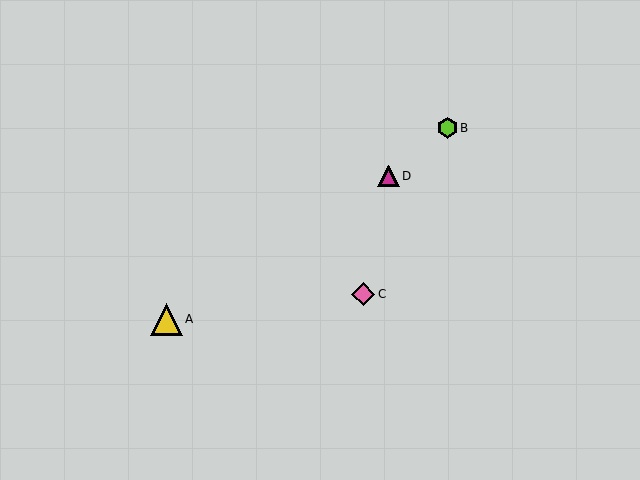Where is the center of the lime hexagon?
The center of the lime hexagon is at (447, 128).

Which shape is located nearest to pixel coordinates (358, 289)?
The pink diamond (labeled C) at (363, 294) is nearest to that location.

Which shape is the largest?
The yellow triangle (labeled A) is the largest.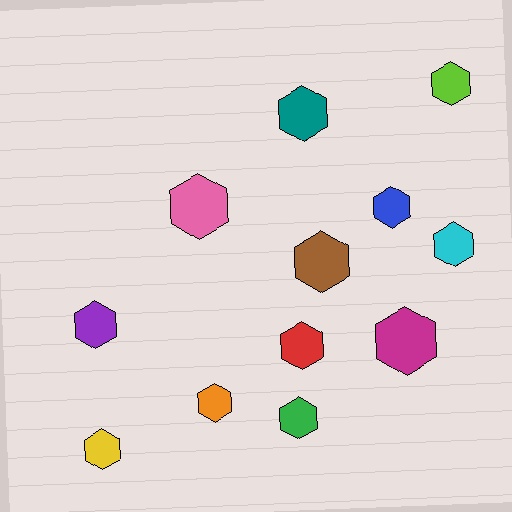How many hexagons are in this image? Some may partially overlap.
There are 12 hexagons.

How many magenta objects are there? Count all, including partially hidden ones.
There is 1 magenta object.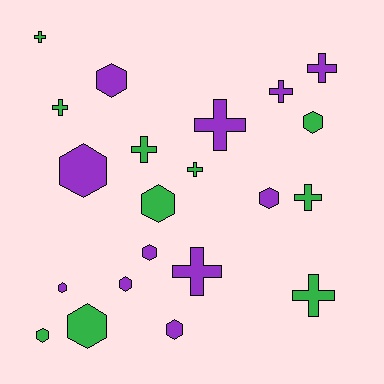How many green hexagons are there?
There are 4 green hexagons.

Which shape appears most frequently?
Hexagon, with 11 objects.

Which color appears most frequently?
Purple, with 11 objects.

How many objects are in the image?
There are 21 objects.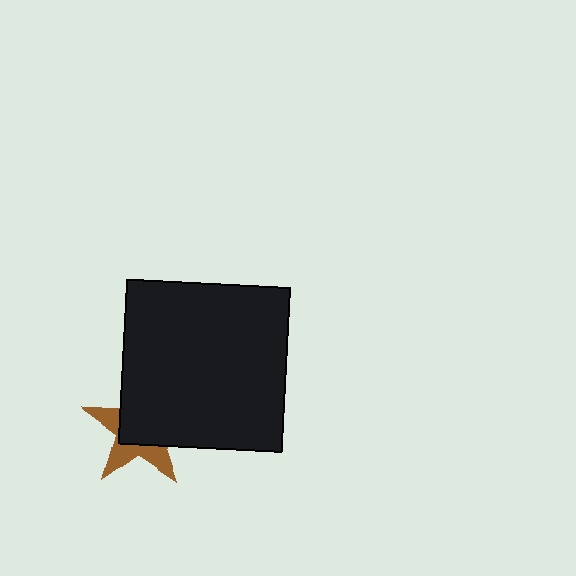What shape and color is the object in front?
The object in front is a black square.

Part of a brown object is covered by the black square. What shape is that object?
It is a star.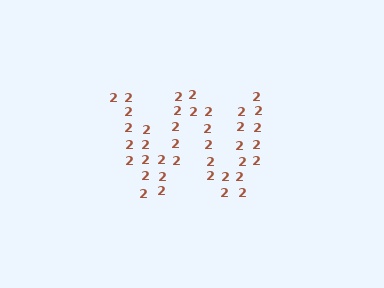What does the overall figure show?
The overall figure shows the letter W.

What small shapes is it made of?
It is made of small digit 2's.